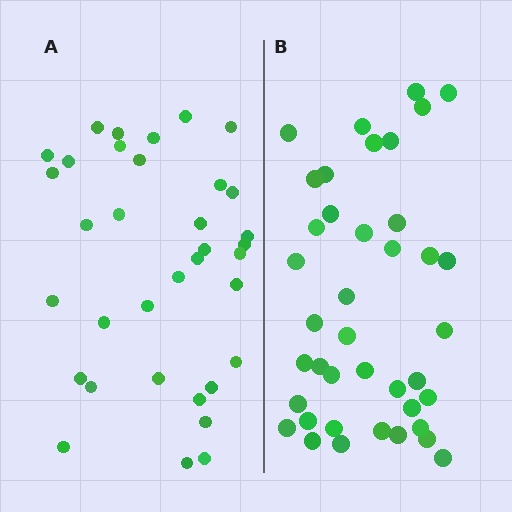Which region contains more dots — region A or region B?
Region B (the right region) has more dots.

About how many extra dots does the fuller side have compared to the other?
Region B has about 5 more dots than region A.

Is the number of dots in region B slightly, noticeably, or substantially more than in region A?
Region B has only slightly more — the two regions are fairly close. The ratio is roughly 1.1 to 1.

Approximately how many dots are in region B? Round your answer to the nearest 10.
About 40 dots.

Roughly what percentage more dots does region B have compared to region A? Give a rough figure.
About 15% more.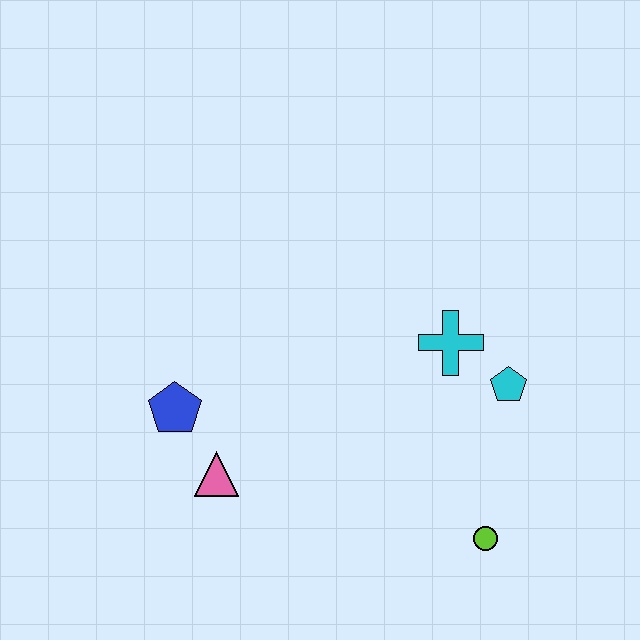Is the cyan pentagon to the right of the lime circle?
Yes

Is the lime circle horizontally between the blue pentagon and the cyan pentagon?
Yes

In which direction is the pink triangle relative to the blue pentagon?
The pink triangle is below the blue pentagon.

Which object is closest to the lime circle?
The cyan pentagon is closest to the lime circle.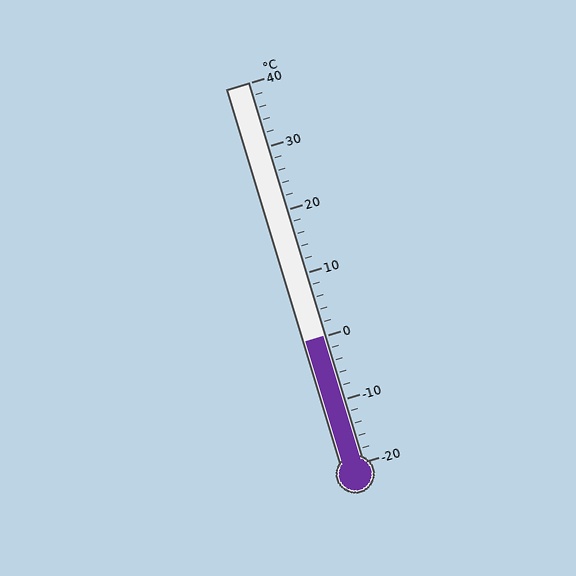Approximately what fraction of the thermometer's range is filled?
The thermometer is filled to approximately 35% of its range.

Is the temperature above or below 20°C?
The temperature is below 20°C.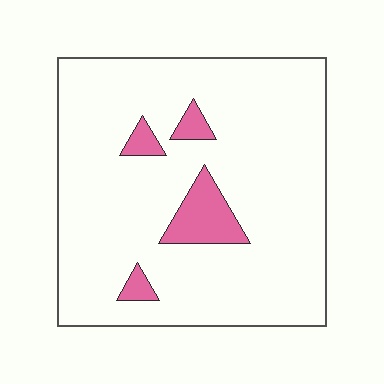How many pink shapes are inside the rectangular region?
4.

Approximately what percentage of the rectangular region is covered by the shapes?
Approximately 10%.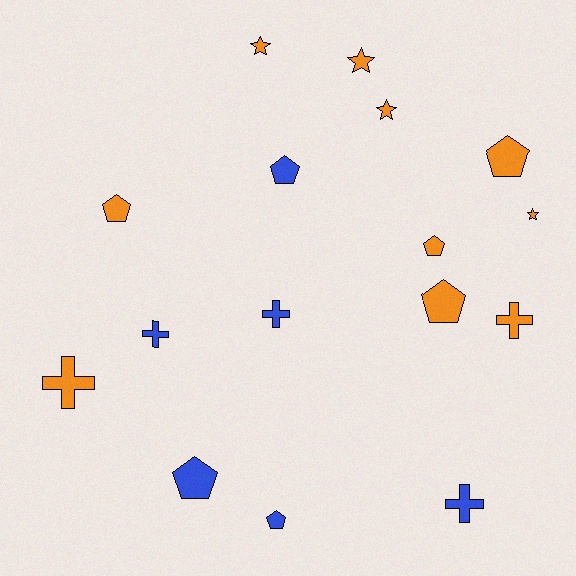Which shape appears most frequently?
Pentagon, with 7 objects.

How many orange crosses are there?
There are 2 orange crosses.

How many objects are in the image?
There are 16 objects.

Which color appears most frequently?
Orange, with 10 objects.